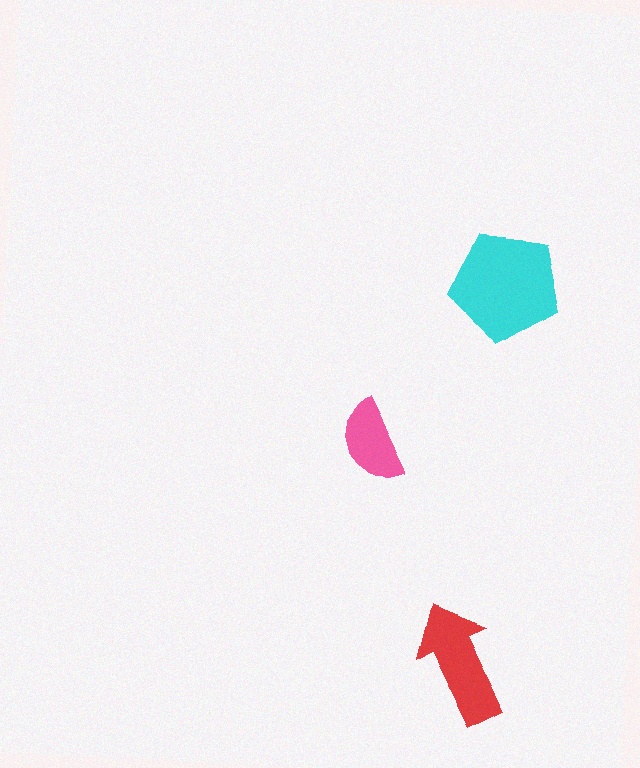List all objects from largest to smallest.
The cyan pentagon, the red arrow, the pink semicircle.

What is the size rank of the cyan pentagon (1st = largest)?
1st.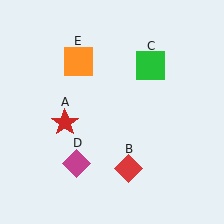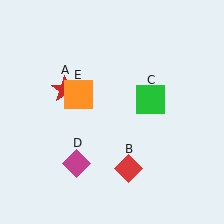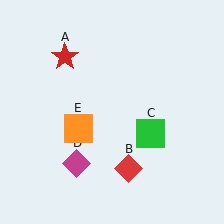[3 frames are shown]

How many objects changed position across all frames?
3 objects changed position: red star (object A), green square (object C), orange square (object E).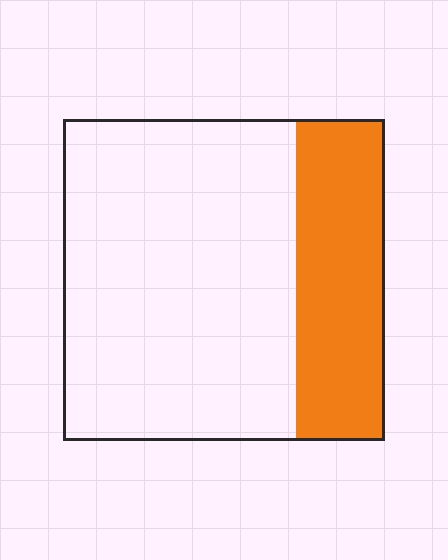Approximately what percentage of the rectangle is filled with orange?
Approximately 30%.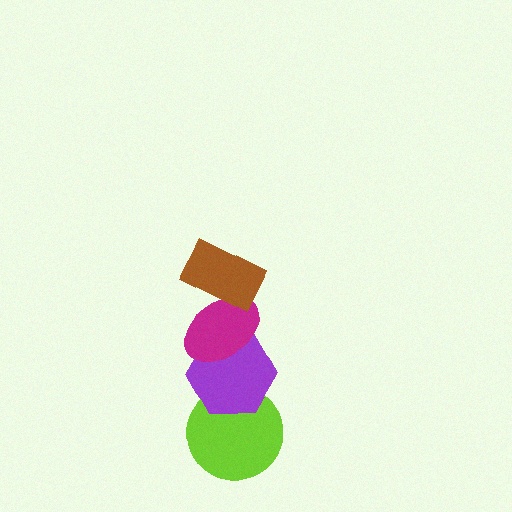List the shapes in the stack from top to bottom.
From top to bottom: the brown rectangle, the magenta ellipse, the purple hexagon, the lime circle.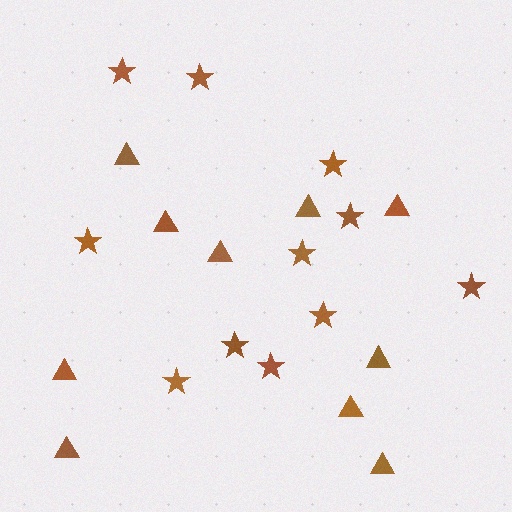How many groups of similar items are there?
There are 2 groups: one group of triangles (10) and one group of stars (11).